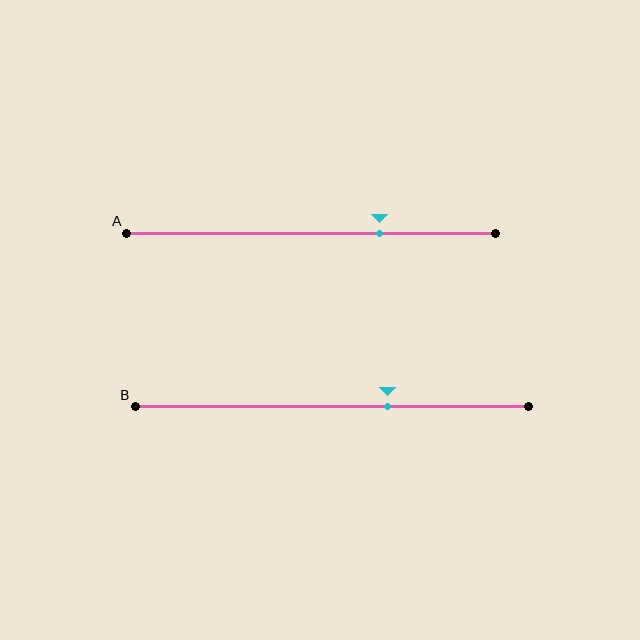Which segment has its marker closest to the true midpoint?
Segment B has its marker closest to the true midpoint.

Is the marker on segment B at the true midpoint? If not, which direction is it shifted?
No, the marker on segment B is shifted to the right by about 14% of the segment length.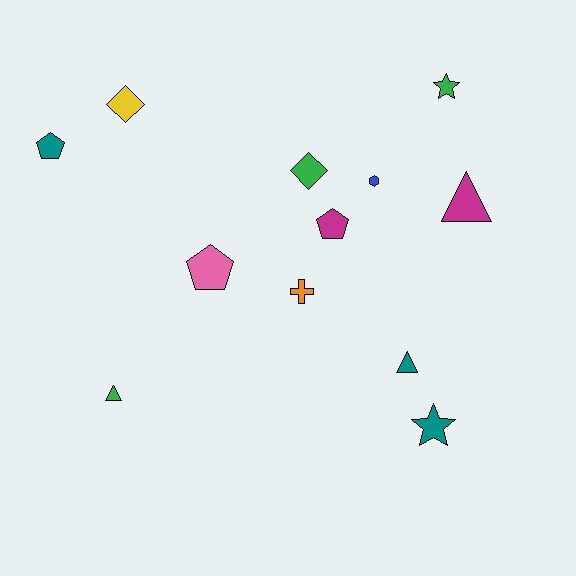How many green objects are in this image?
There are 3 green objects.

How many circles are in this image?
There are no circles.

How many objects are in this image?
There are 12 objects.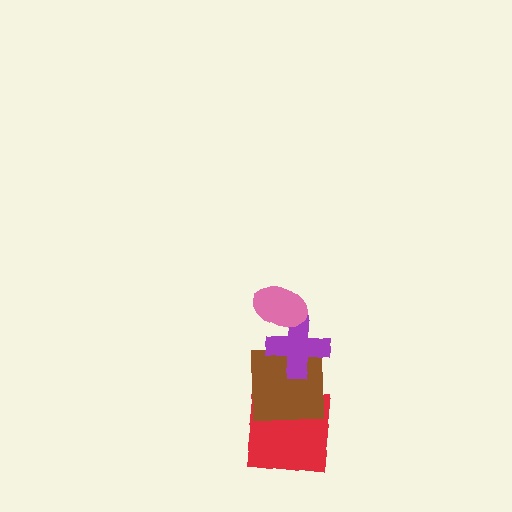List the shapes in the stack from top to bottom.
From top to bottom: the pink ellipse, the purple cross, the brown square, the red square.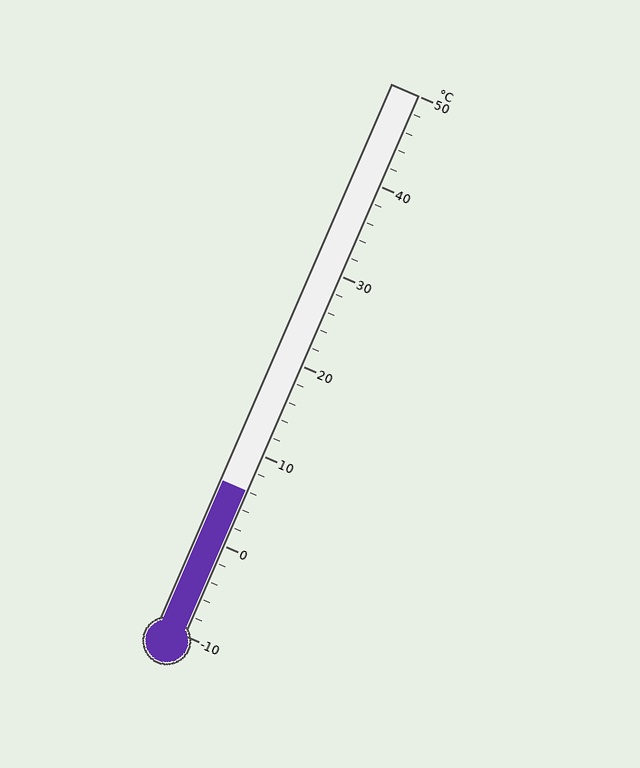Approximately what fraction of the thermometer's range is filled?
The thermometer is filled to approximately 25% of its range.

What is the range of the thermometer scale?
The thermometer scale ranges from -10°C to 50°C.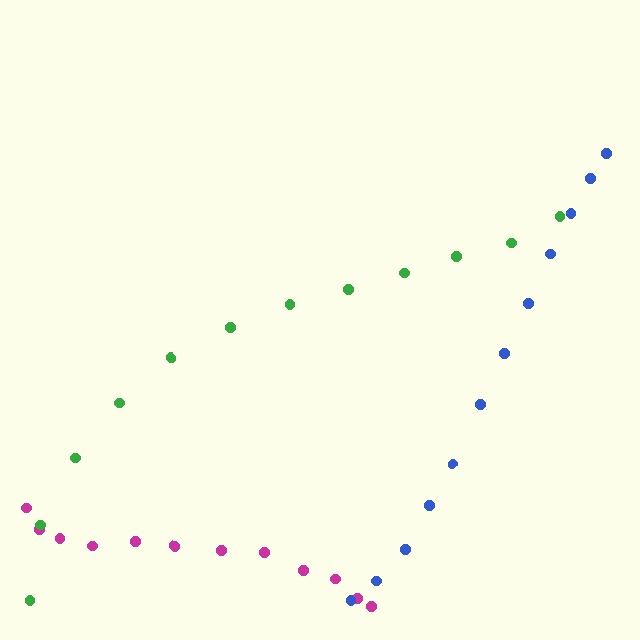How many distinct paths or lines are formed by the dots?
There are 3 distinct paths.